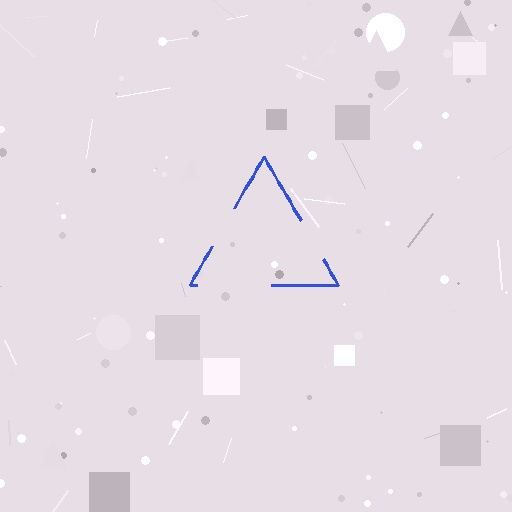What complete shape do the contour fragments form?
The contour fragments form a triangle.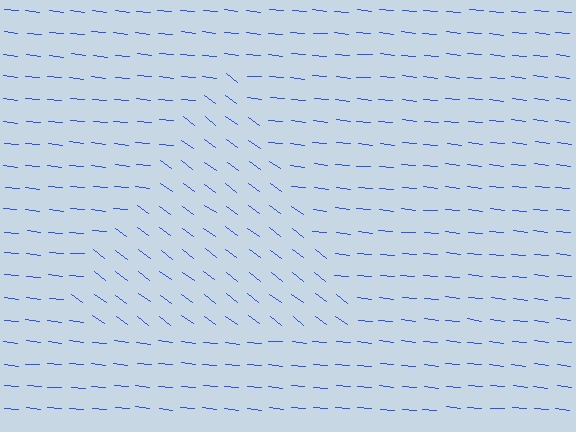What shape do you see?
I see a triangle.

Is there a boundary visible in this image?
Yes, there is a texture boundary formed by a change in line orientation.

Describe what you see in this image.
The image is filled with small blue line segments. A triangle region in the image has lines oriented differently from the surrounding lines, creating a visible texture boundary.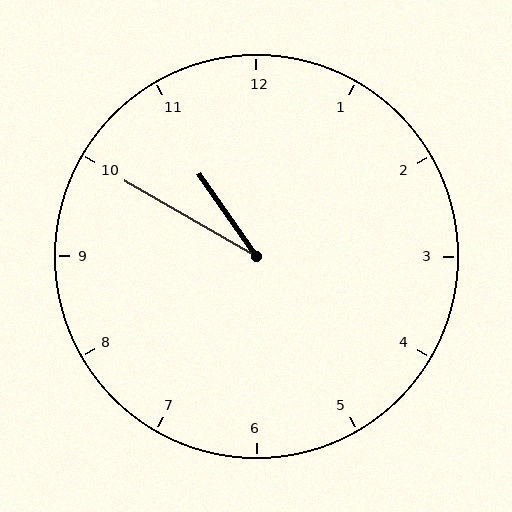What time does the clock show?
10:50.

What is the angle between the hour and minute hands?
Approximately 25 degrees.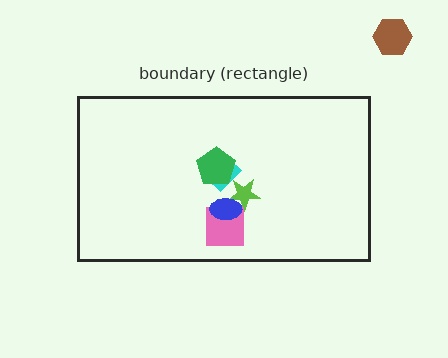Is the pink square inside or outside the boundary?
Inside.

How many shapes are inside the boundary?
5 inside, 1 outside.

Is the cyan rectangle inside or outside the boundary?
Inside.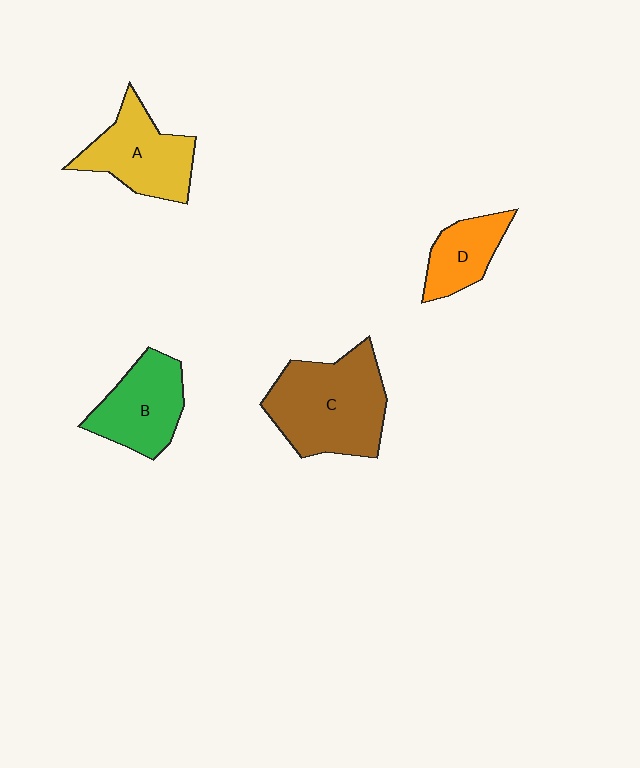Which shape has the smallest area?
Shape D (orange).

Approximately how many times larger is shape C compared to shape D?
Approximately 2.2 times.